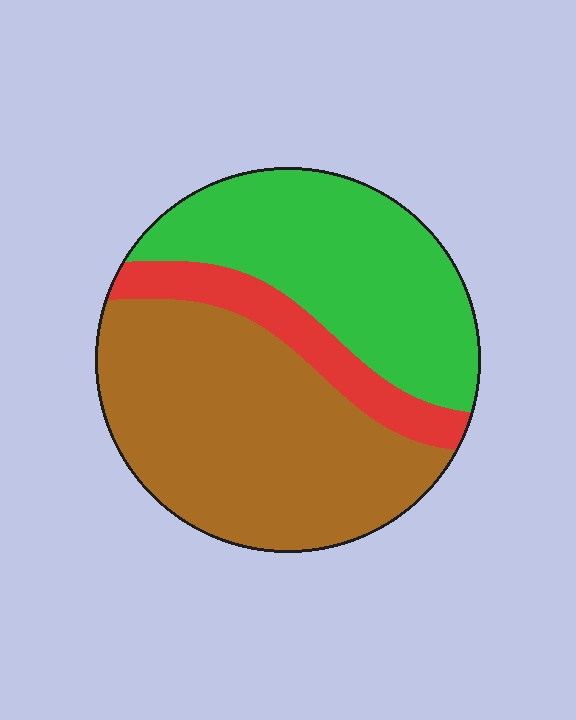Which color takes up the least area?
Red, at roughly 15%.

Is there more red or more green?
Green.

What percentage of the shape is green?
Green takes up between a third and a half of the shape.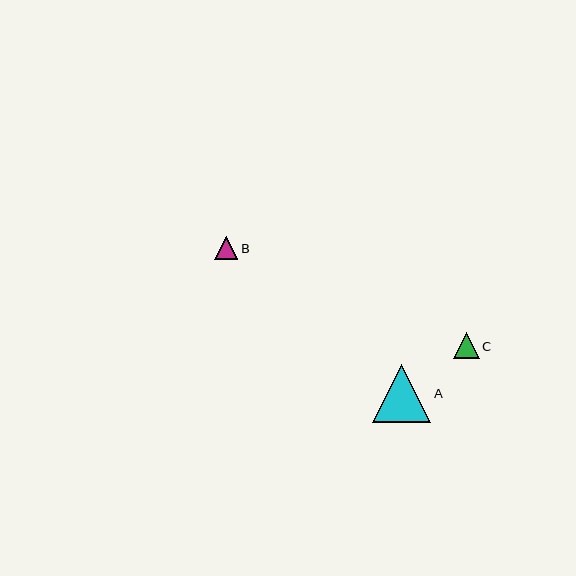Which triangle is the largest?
Triangle A is the largest with a size of approximately 58 pixels.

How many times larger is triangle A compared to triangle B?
Triangle A is approximately 2.5 times the size of triangle B.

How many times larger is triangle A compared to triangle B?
Triangle A is approximately 2.5 times the size of triangle B.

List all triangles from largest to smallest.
From largest to smallest: A, C, B.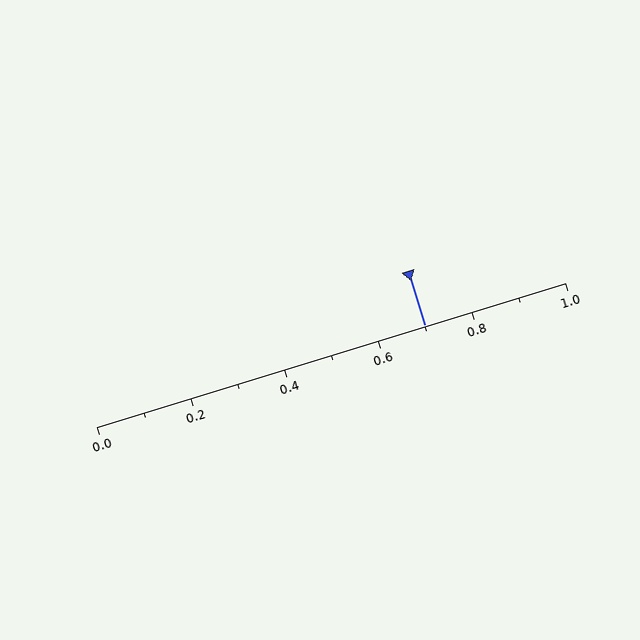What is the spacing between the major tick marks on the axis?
The major ticks are spaced 0.2 apart.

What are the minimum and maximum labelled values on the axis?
The axis runs from 0.0 to 1.0.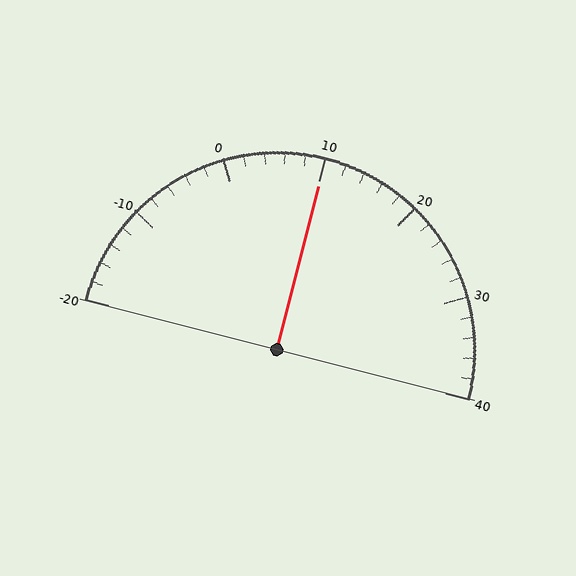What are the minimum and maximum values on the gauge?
The gauge ranges from -20 to 40.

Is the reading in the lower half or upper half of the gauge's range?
The reading is in the upper half of the range (-20 to 40).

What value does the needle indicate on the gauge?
The needle indicates approximately 10.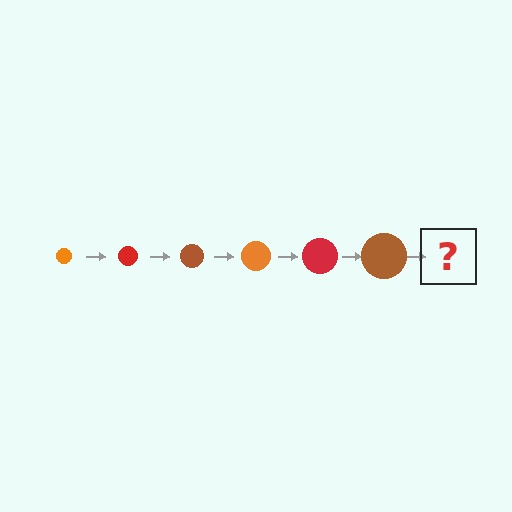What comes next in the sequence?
The next element should be an orange circle, larger than the previous one.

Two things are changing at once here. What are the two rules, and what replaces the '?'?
The two rules are that the circle grows larger each step and the color cycles through orange, red, and brown. The '?' should be an orange circle, larger than the previous one.